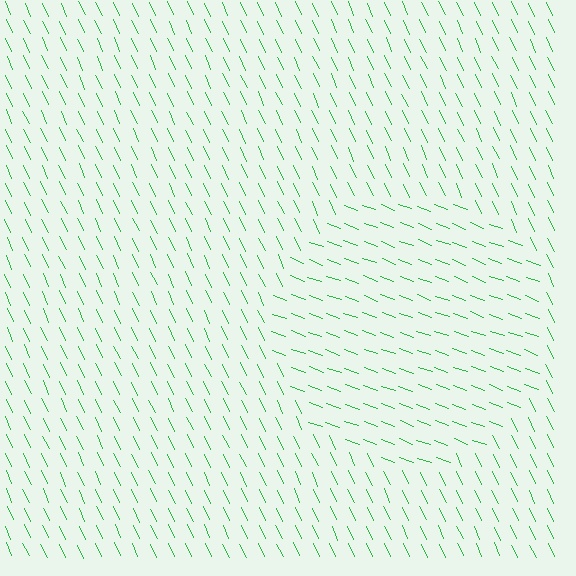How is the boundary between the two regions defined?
The boundary is defined purely by a change in line orientation (approximately 45 degrees difference). All lines are the same color and thickness.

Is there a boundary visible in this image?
Yes, there is a texture boundary formed by a change in line orientation.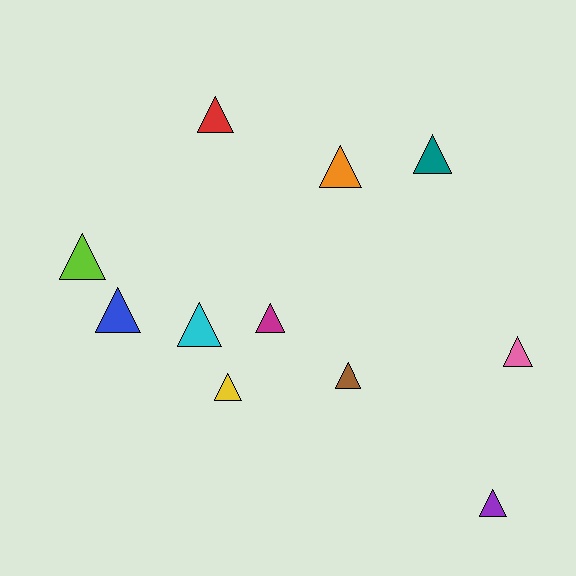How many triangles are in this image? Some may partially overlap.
There are 11 triangles.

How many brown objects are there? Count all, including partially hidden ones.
There is 1 brown object.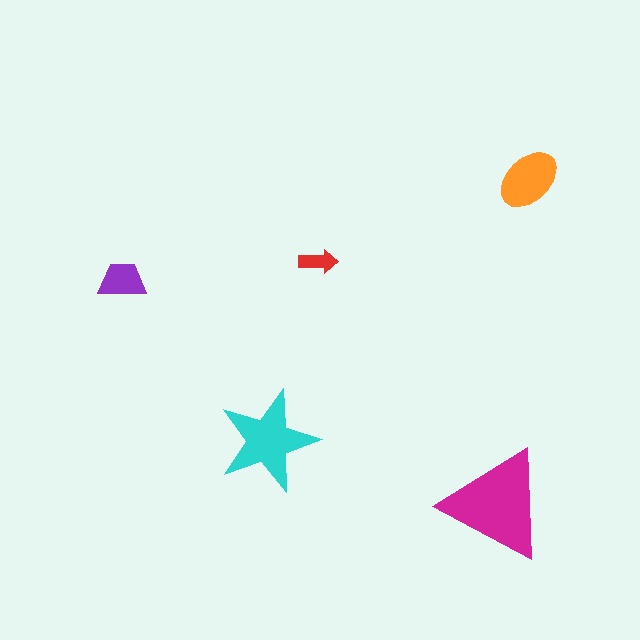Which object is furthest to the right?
The orange ellipse is rightmost.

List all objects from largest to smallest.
The magenta triangle, the cyan star, the orange ellipse, the purple trapezoid, the red arrow.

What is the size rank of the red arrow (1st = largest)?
5th.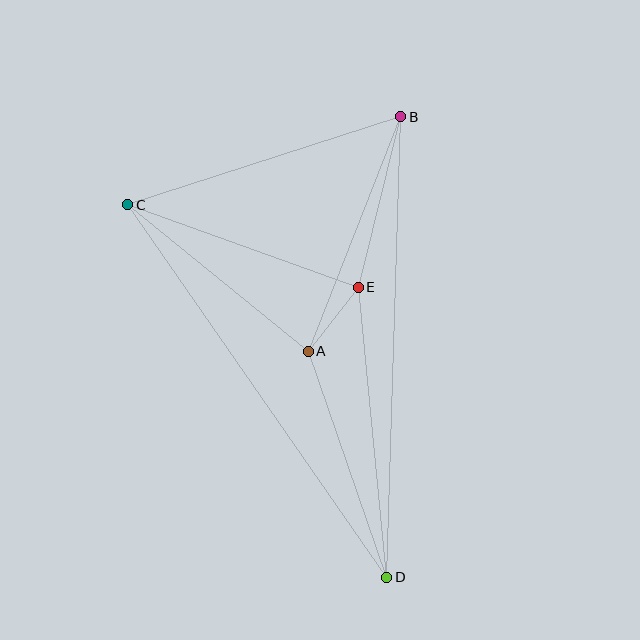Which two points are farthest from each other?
Points B and D are farthest from each other.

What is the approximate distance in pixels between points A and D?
The distance between A and D is approximately 239 pixels.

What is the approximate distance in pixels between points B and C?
The distance between B and C is approximately 287 pixels.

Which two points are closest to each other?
Points A and E are closest to each other.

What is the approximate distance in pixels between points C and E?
The distance between C and E is approximately 245 pixels.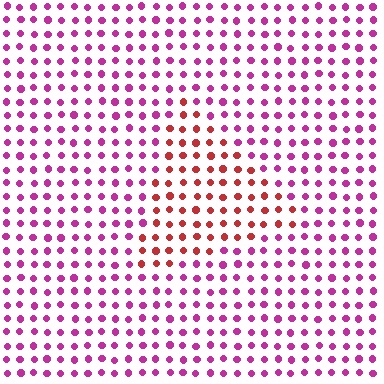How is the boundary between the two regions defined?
The boundary is defined purely by a slight shift in hue (about 44 degrees). Spacing, size, and orientation are identical on both sides.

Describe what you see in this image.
The image is filled with small magenta elements in a uniform arrangement. A triangle-shaped region is visible where the elements are tinted to a slightly different hue, forming a subtle color boundary.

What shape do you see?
I see a triangle.